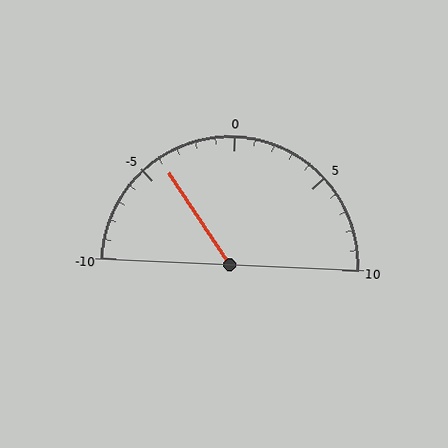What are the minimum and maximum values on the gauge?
The gauge ranges from -10 to 10.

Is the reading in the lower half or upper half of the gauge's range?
The reading is in the lower half of the range (-10 to 10).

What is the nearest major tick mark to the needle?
The nearest major tick mark is -5.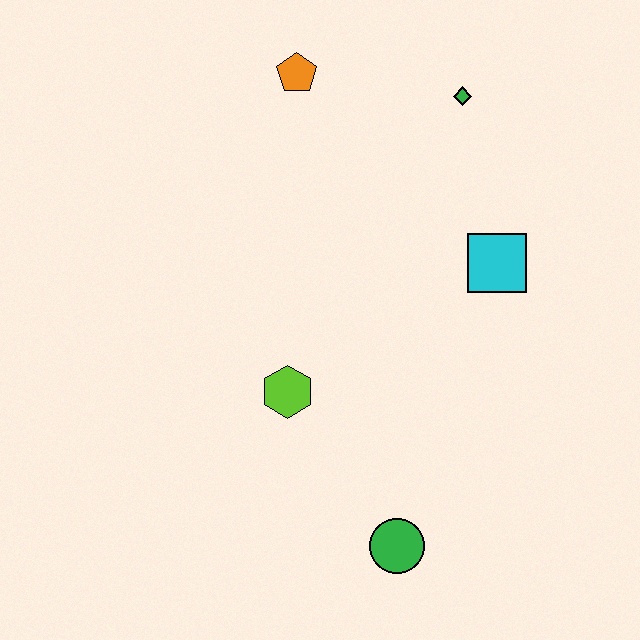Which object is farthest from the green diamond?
The green circle is farthest from the green diamond.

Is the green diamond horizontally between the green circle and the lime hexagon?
No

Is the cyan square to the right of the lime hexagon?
Yes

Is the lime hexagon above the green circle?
Yes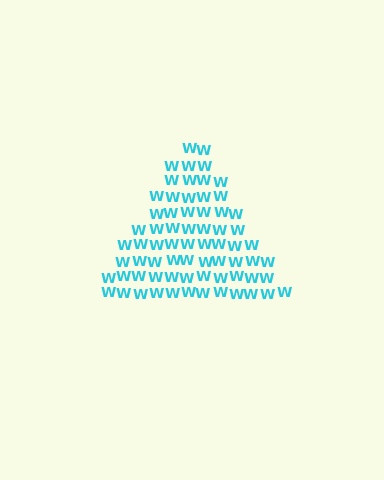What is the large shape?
The large shape is a triangle.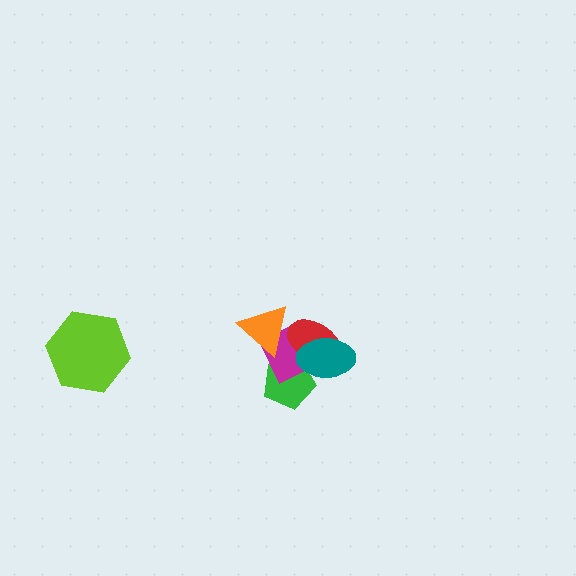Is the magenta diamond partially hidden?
Yes, it is partially covered by another shape.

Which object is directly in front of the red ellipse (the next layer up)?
The orange triangle is directly in front of the red ellipse.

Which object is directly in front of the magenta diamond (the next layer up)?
The red ellipse is directly in front of the magenta diamond.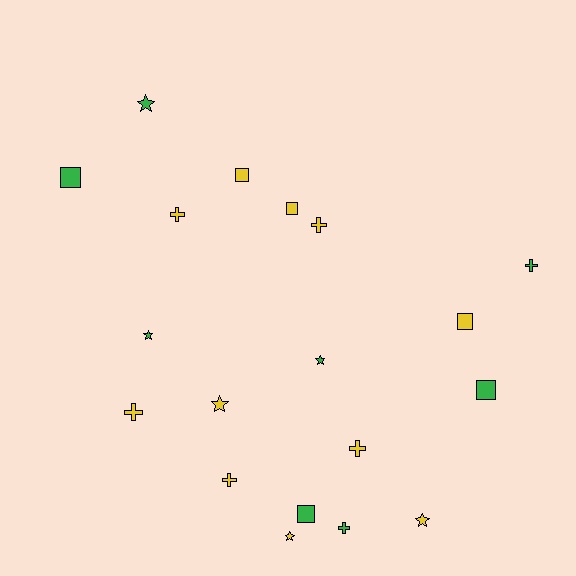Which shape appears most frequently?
Cross, with 7 objects.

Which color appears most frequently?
Yellow, with 11 objects.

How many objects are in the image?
There are 19 objects.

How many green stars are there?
There are 3 green stars.